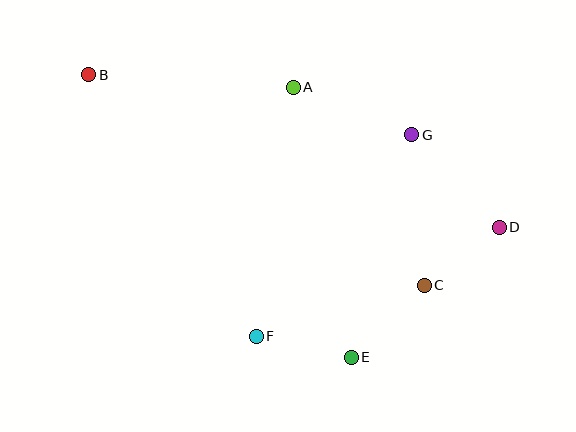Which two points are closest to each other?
Points C and D are closest to each other.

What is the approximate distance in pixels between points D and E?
The distance between D and E is approximately 197 pixels.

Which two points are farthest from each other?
Points B and D are farthest from each other.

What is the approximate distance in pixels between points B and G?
The distance between B and G is approximately 328 pixels.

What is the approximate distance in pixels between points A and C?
The distance between A and C is approximately 237 pixels.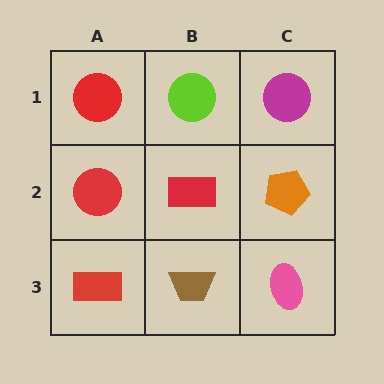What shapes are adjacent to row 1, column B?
A red rectangle (row 2, column B), a red circle (row 1, column A), a magenta circle (row 1, column C).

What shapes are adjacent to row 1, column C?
An orange pentagon (row 2, column C), a lime circle (row 1, column B).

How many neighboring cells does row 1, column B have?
3.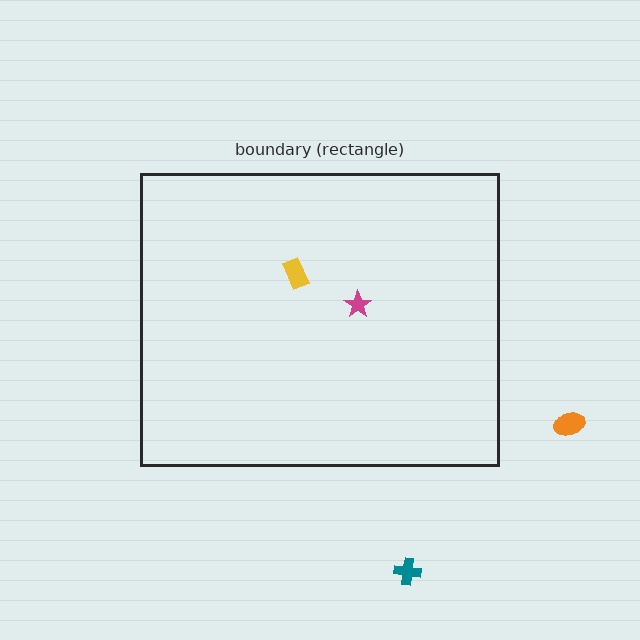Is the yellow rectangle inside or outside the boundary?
Inside.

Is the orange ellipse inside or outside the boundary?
Outside.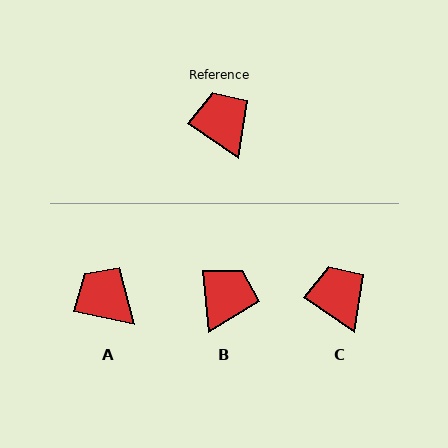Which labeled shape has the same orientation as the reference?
C.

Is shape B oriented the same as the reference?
No, it is off by about 51 degrees.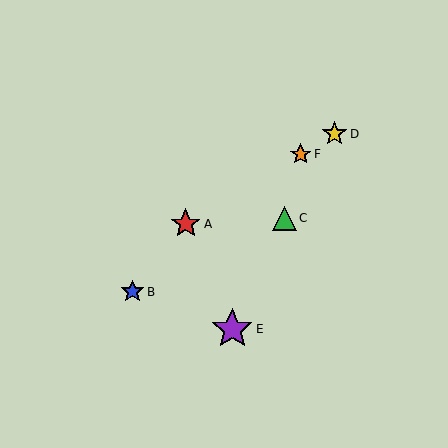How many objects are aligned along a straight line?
3 objects (A, D, F) are aligned along a straight line.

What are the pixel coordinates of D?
Object D is at (335, 134).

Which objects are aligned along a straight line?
Objects A, D, F are aligned along a straight line.